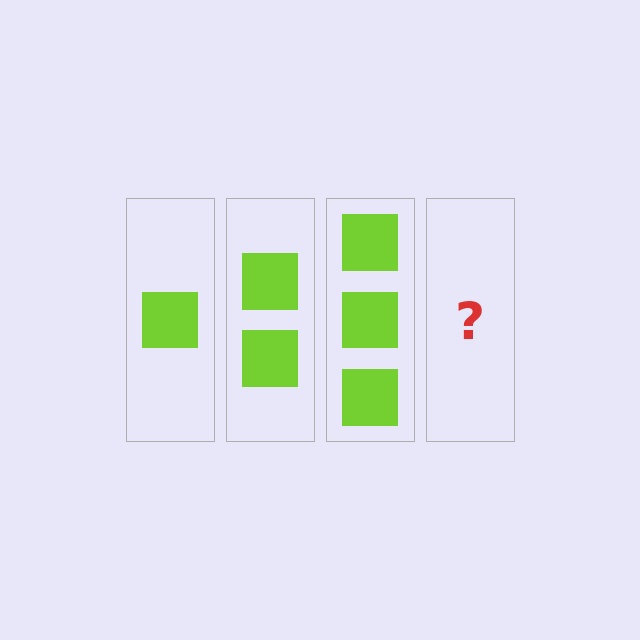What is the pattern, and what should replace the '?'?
The pattern is that each step adds one more square. The '?' should be 4 squares.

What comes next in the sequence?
The next element should be 4 squares.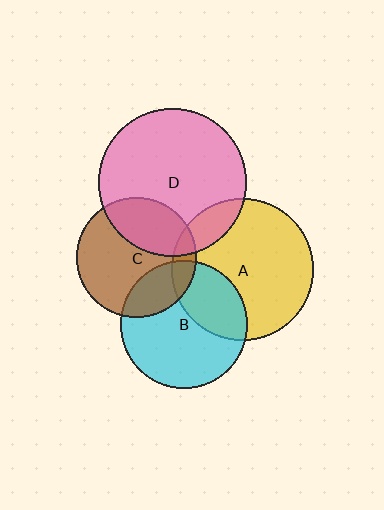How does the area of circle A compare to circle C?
Approximately 1.4 times.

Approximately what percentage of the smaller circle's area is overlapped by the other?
Approximately 15%.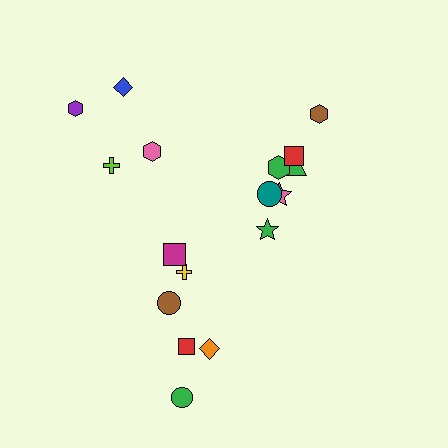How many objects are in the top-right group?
There are 6 objects.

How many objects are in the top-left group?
There are 4 objects.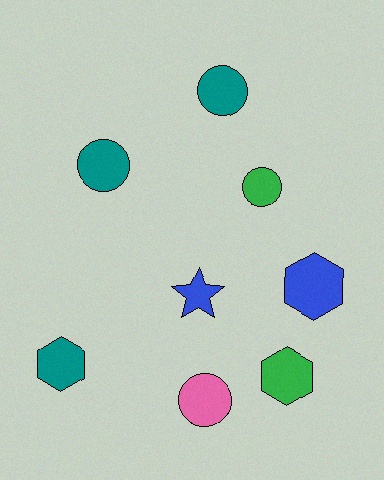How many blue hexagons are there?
There is 1 blue hexagon.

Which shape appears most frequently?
Circle, with 4 objects.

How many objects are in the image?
There are 8 objects.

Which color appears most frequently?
Teal, with 3 objects.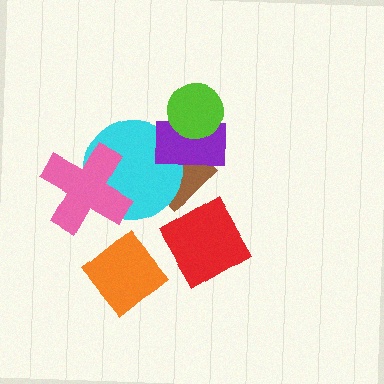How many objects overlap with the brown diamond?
4 objects overlap with the brown diamond.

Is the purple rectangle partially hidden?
Yes, it is partially covered by another shape.